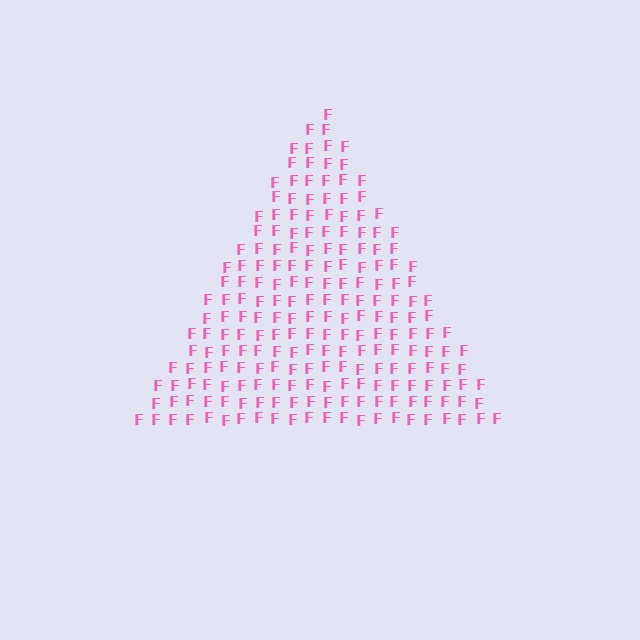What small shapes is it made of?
It is made of small letter F's.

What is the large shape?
The large shape is a triangle.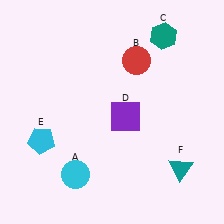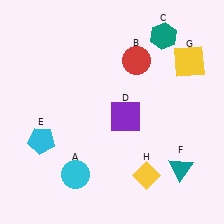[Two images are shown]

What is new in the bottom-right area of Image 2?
A yellow diamond (H) was added in the bottom-right area of Image 2.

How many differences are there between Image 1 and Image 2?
There are 2 differences between the two images.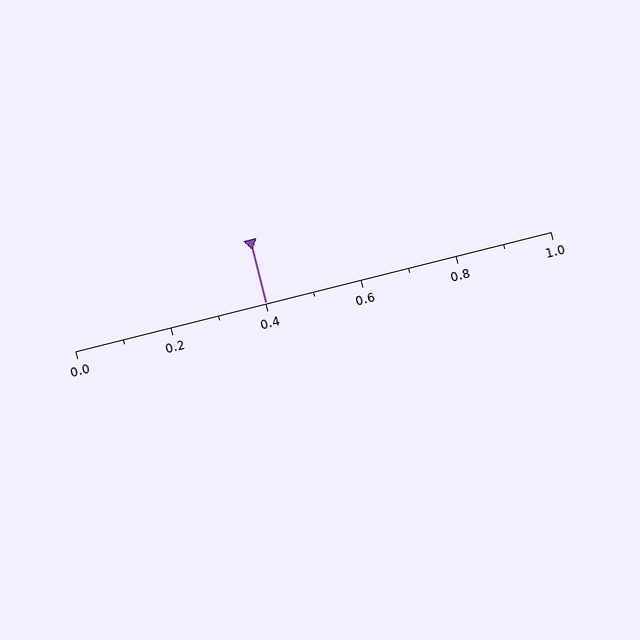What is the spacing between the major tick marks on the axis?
The major ticks are spaced 0.2 apart.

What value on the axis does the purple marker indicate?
The marker indicates approximately 0.4.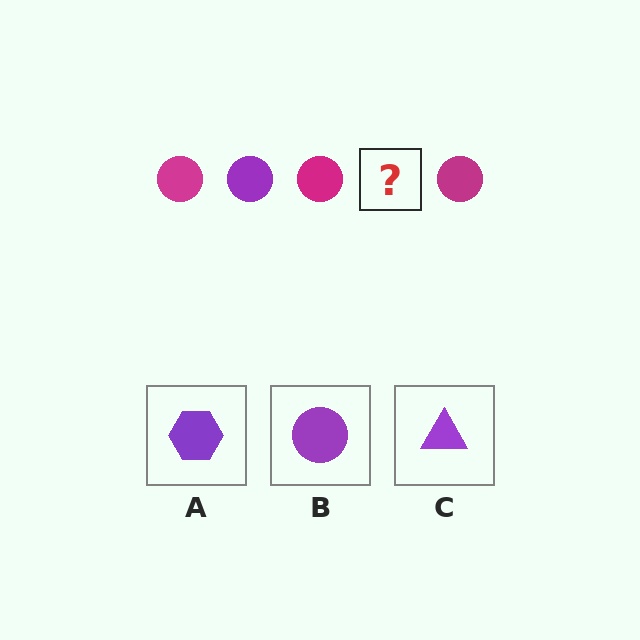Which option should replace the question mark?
Option B.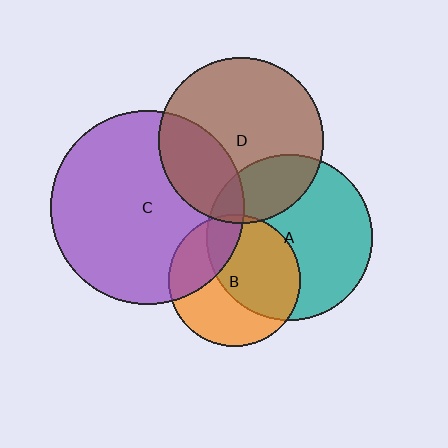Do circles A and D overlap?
Yes.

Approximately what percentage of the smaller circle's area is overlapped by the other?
Approximately 25%.